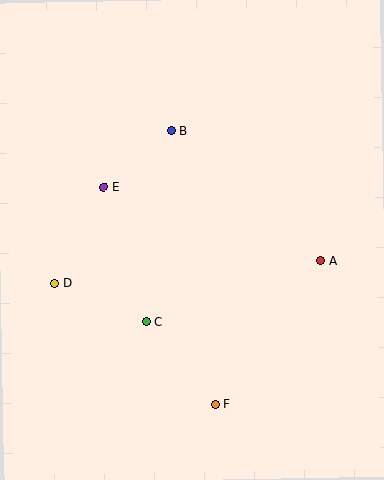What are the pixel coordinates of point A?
Point A is at (321, 261).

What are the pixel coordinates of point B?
Point B is at (171, 131).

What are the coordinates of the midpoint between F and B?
The midpoint between F and B is at (193, 268).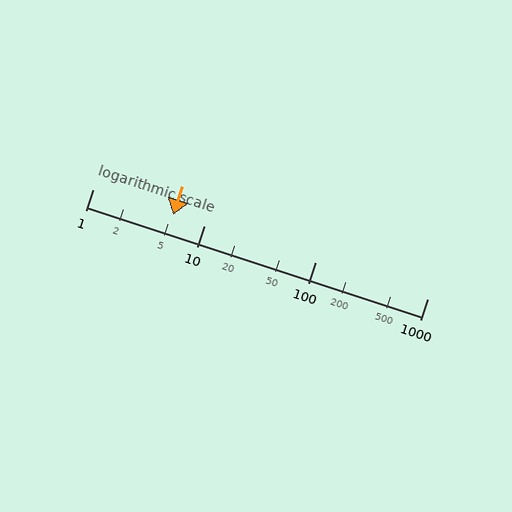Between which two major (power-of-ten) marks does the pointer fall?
The pointer is between 1 and 10.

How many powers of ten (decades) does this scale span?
The scale spans 3 decades, from 1 to 1000.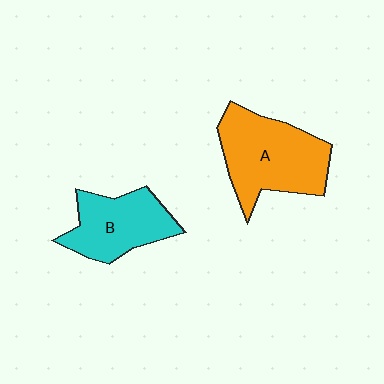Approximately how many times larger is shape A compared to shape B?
Approximately 1.3 times.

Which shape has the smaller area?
Shape B (cyan).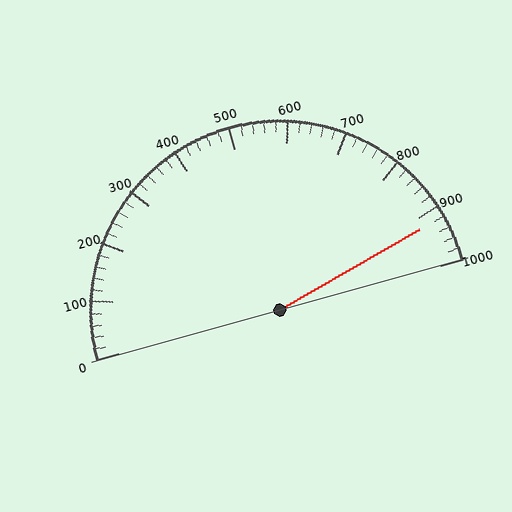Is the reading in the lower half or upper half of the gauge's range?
The reading is in the upper half of the range (0 to 1000).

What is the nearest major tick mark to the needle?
The nearest major tick mark is 900.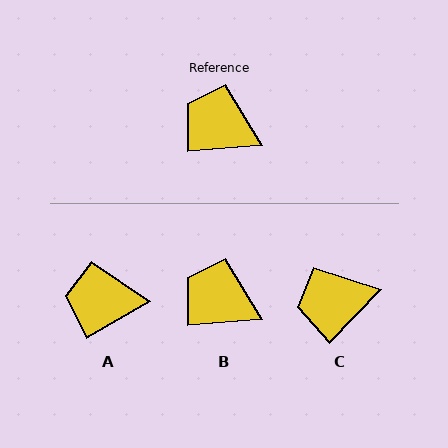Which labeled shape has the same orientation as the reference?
B.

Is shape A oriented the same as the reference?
No, it is off by about 25 degrees.